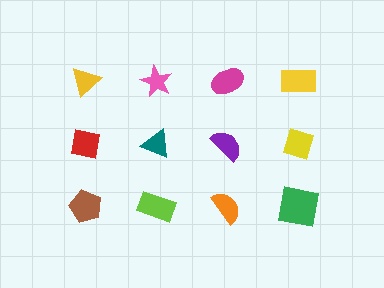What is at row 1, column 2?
A pink star.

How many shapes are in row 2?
4 shapes.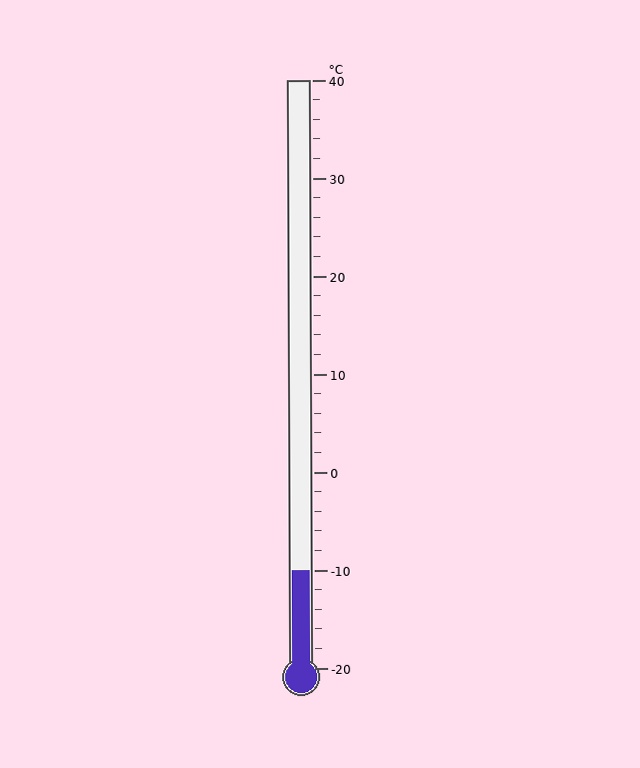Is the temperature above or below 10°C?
The temperature is below 10°C.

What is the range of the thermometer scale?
The thermometer scale ranges from -20°C to 40°C.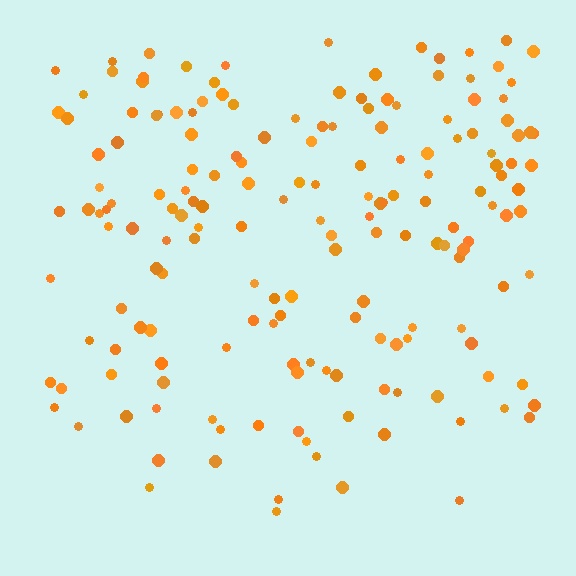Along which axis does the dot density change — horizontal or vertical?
Vertical.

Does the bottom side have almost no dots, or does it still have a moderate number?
Still a moderate number, just noticeably fewer than the top.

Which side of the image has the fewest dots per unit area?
The bottom.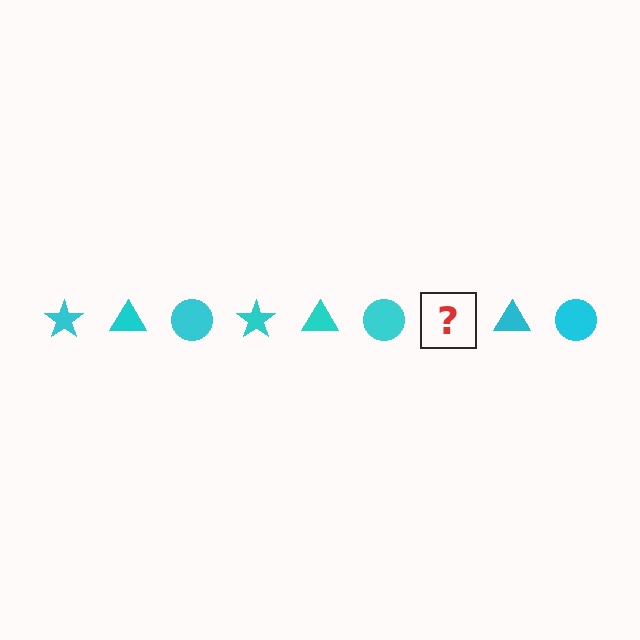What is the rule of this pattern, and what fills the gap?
The rule is that the pattern cycles through star, triangle, circle shapes in cyan. The gap should be filled with a cyan star.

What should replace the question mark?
The question mark should be replaced with a cyan star.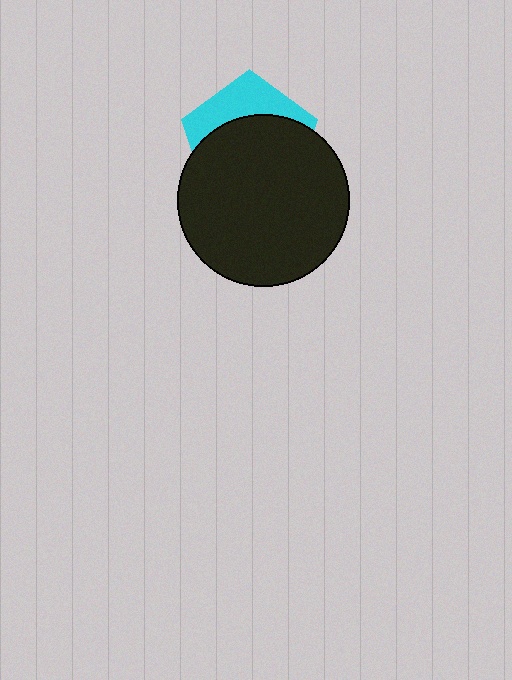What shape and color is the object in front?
The object in front is a black circle.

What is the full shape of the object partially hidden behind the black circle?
The partially hidden object is a cyan pentagon.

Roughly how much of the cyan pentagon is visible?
A small part of it is visible (roughly 33%).